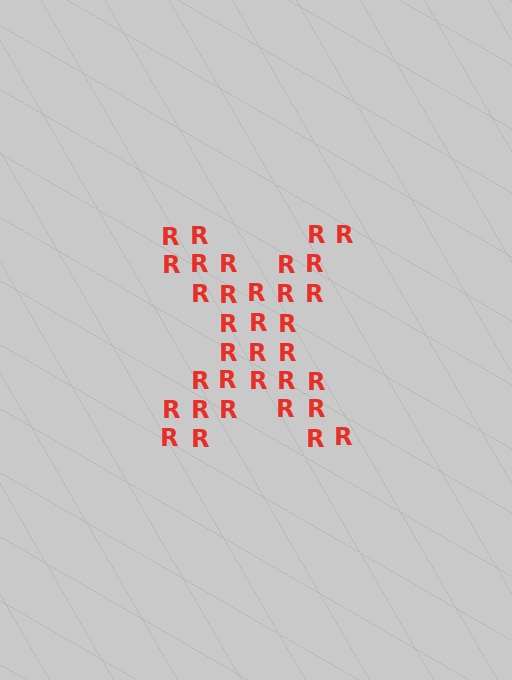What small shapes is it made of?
It is made of small letter R's.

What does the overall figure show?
The overall figure shows the letter X.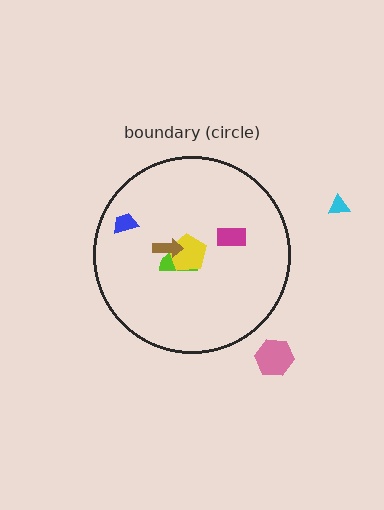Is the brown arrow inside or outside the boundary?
Inside.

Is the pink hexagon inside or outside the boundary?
Outside.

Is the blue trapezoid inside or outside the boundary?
Inside.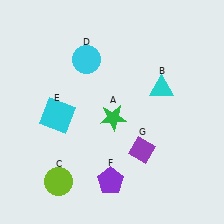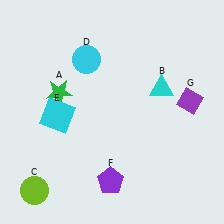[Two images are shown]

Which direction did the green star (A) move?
The green star (A) moved left.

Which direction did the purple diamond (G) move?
The purple diamond (G) moved up.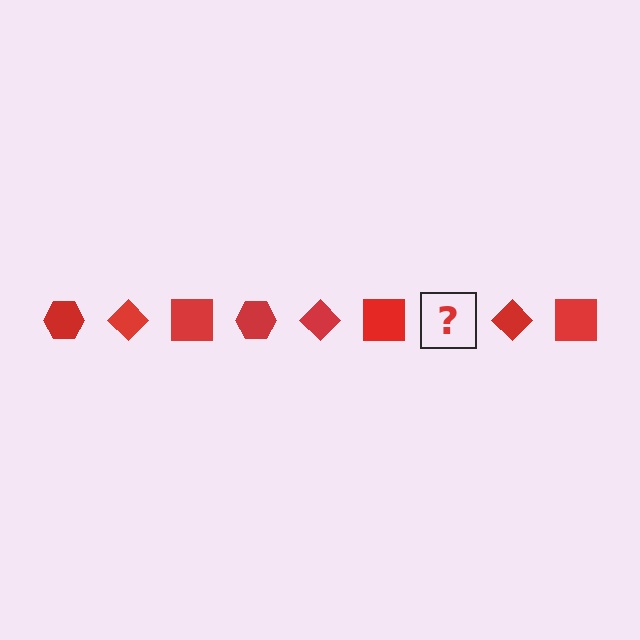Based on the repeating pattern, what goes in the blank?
The blank should be a red hexagon.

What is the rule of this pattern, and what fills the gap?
The rule is that the pattern cycles through hexagon, diamond, square shapes in red. The gap should be filled with a red hexagon.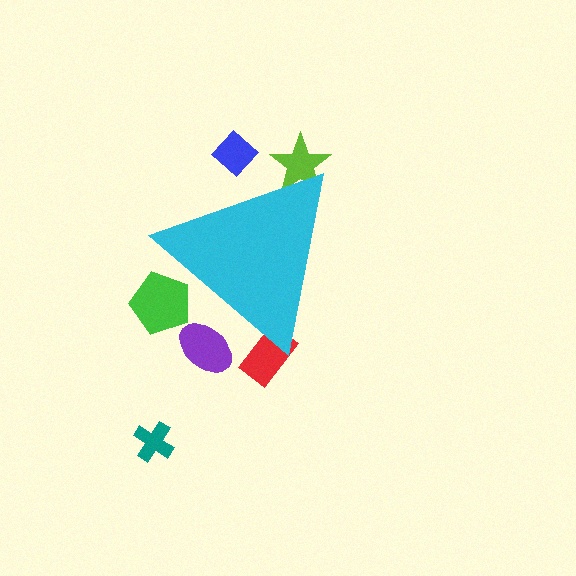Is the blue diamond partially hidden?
Yes, the blue diamond is partially hidden behind the cyan triangle.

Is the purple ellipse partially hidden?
Yes, the purple ellipse is partially hidden behind the cyan triangle.